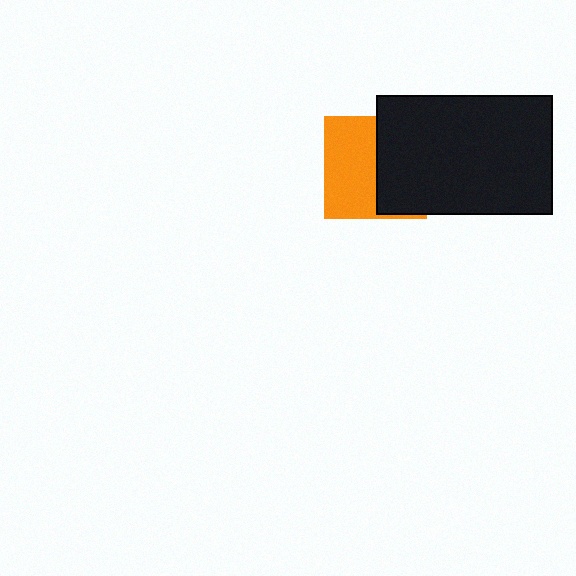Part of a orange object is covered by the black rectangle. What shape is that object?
It is a square.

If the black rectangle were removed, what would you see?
You would see the complete orange square.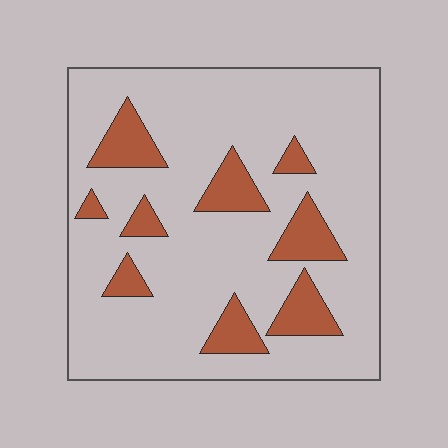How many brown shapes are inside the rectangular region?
9.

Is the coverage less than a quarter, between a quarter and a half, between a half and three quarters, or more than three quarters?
Less than a quarter.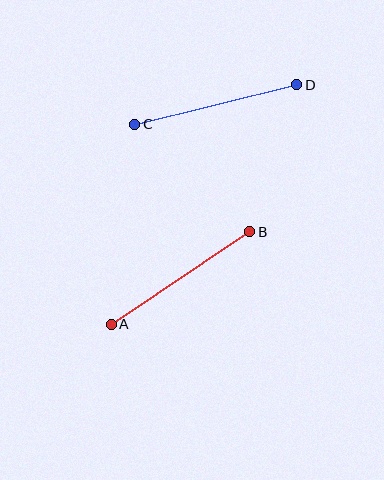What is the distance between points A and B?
The distance is approximately 167 pixels.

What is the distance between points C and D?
The distance is approximately 167 pixels.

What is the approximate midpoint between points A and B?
The midpoint is at approximately (180, 278) pixels.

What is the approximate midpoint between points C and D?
The midpoint is at approximately (216, 104) pixels.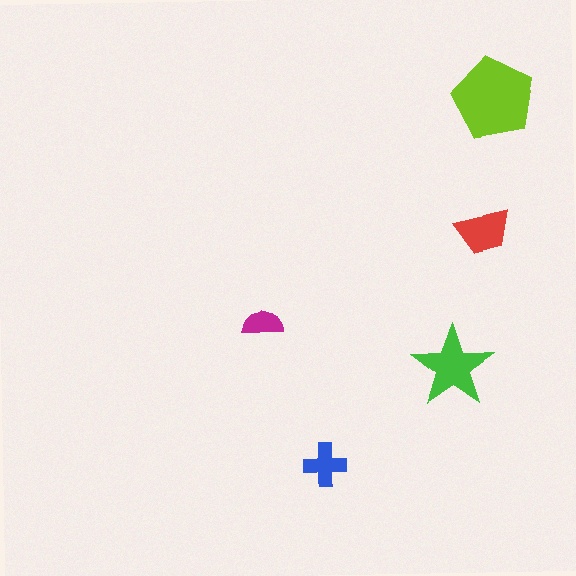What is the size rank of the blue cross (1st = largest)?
4th.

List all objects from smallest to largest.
The magenta semicircle, the blue cross, the red trapezoid, the green star, the lime pentagon.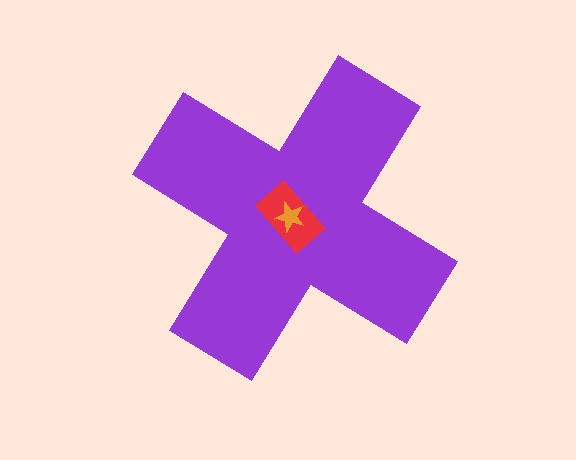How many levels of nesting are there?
3.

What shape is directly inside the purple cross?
The red rectangle.